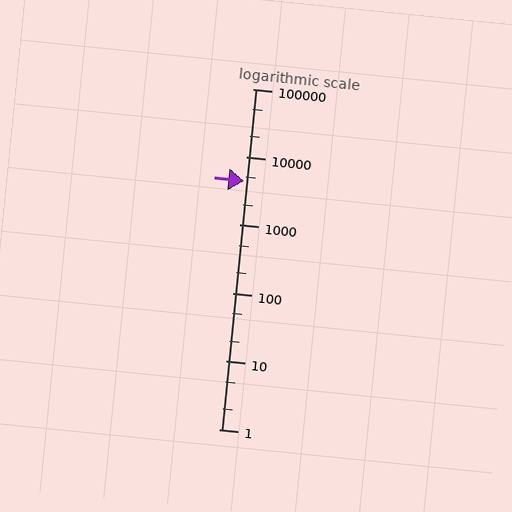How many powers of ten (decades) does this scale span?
The scale spans 5 decades, from 1 to 100000.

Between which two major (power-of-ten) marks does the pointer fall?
The pointer is between 1000 and 10000.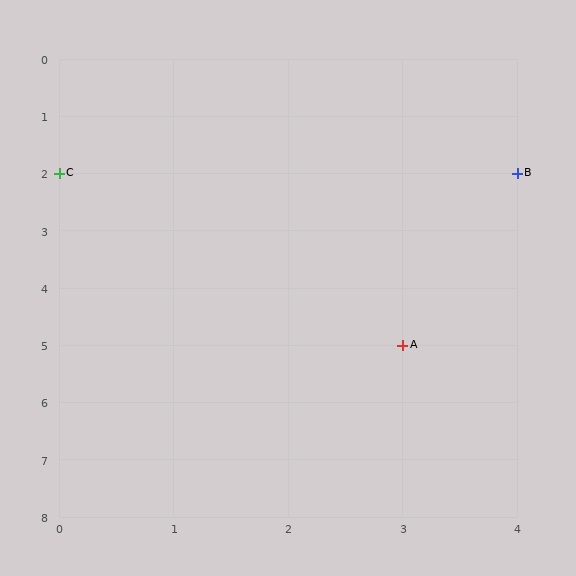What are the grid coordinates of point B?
Point B is at grid coordinates (4, 2).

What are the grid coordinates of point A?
Point A is at grid coordinates (3, 5).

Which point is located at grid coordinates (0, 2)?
Point C is at (0, 2).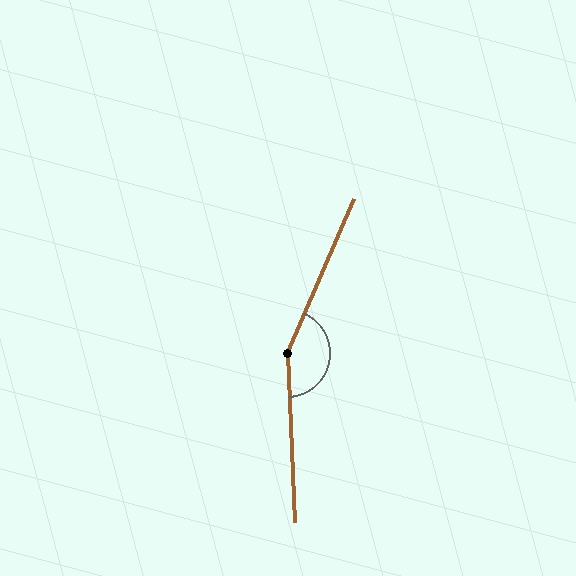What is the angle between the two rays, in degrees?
Approximately 154 degrees.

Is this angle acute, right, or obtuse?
It is obtuse.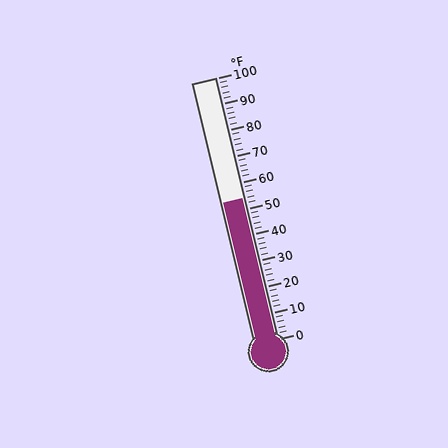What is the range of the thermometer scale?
The thermometer scale ranges from 0°F to 100°F.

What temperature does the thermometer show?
The thermometer shows approximately 54°F.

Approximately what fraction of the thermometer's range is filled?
The thermometer is filled to approximately 55% of its range.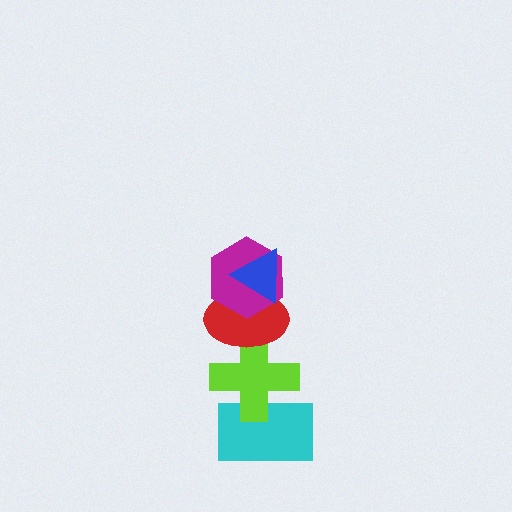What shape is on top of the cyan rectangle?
The lime cross is on top of the cyan rectangle.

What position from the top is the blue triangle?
The blue triangle is 1st from the top.